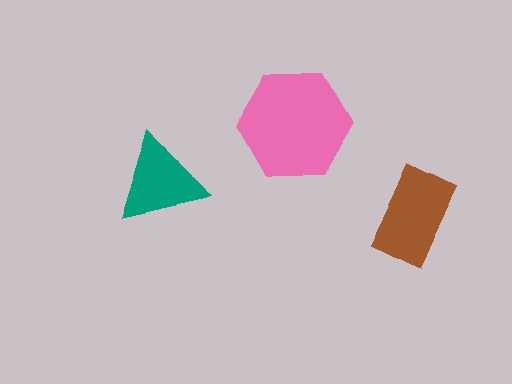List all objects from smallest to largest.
The teal triangle, the brown rectangle, the pink hexagon.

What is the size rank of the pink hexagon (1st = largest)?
1st.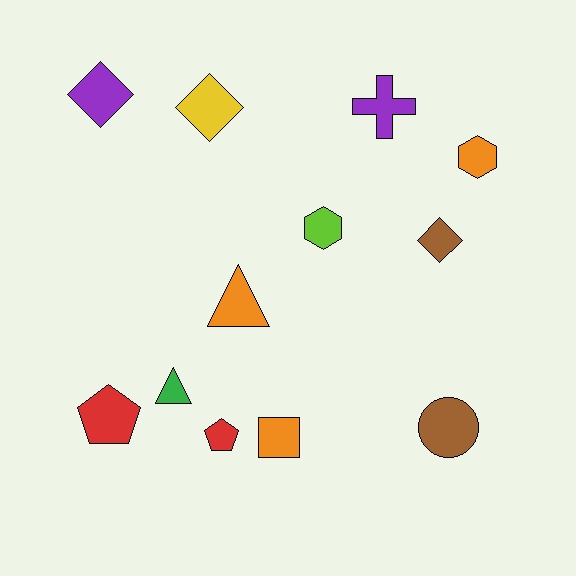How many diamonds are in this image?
There are 3 diamonds.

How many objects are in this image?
There are 12 objects.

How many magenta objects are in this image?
There are no magenta objects.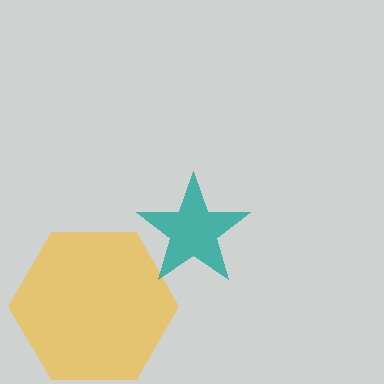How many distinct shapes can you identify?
There are 2 distinct shapes: a yellow hexagon, a teal star.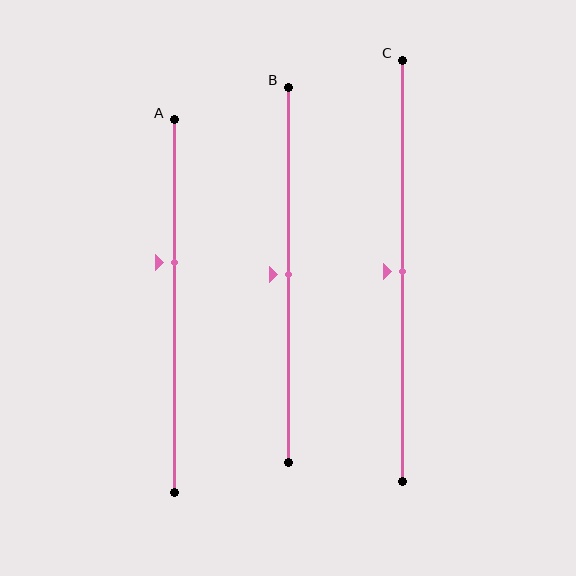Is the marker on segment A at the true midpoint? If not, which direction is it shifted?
No, the marker on segment A is shifted upward by about 12% of the segment length.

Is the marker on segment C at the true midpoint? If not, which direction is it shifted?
Yes, the marker on segment C is at the true midpoint.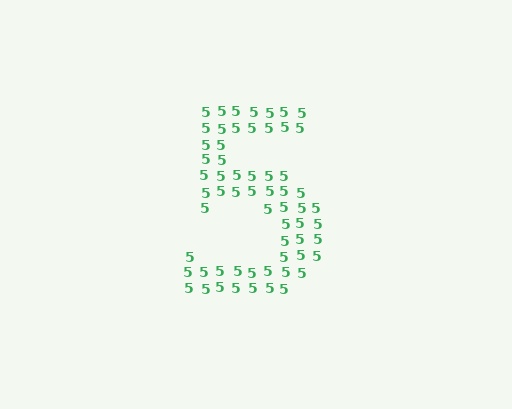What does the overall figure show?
The overall figure shows the digit 5.